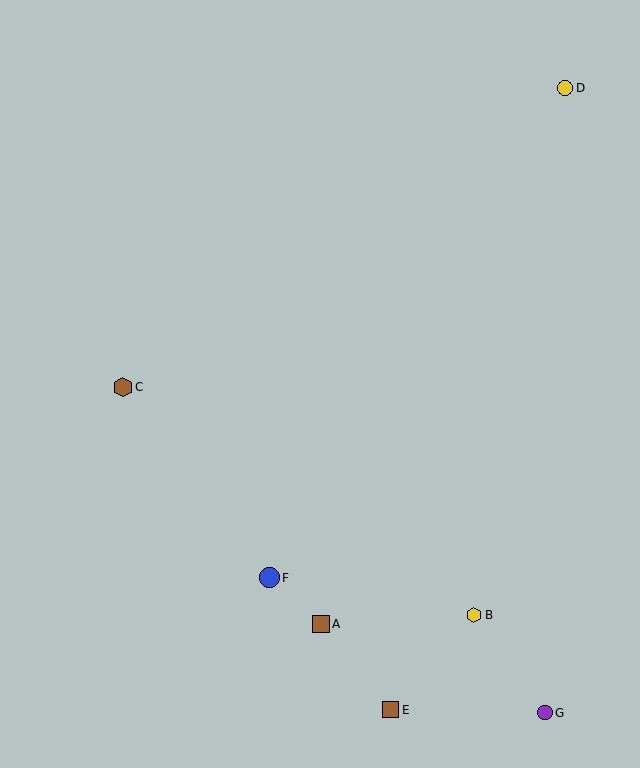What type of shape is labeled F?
Shape F is a blue circle.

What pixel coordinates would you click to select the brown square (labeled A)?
Click at (321, 624) to select the brown square A.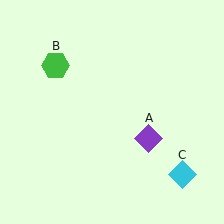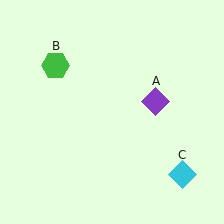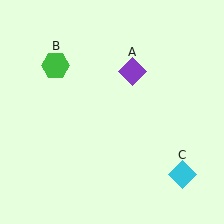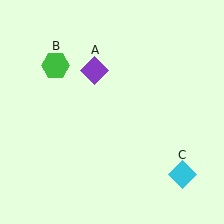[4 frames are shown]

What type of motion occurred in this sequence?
The purple diamond (object A) rotated counterclockwise around the center of the scene.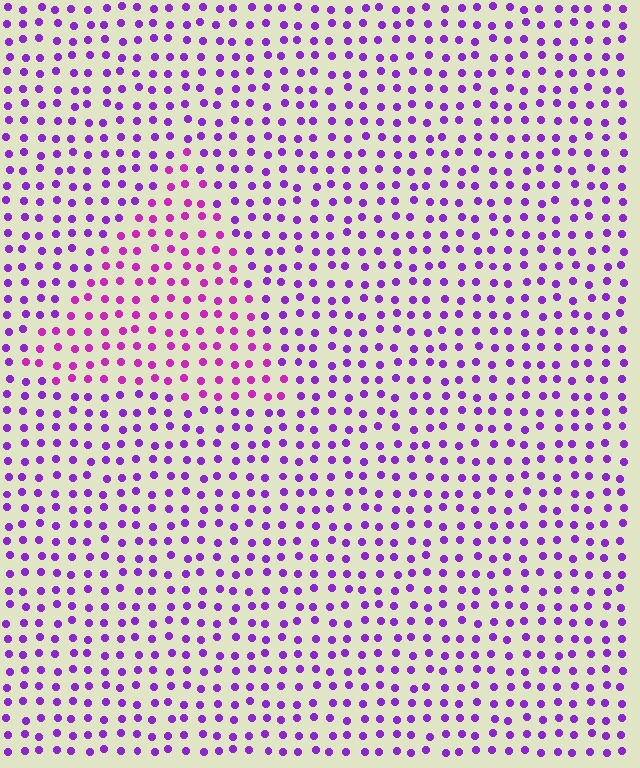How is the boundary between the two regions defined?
The boundary is defined purely by a slight shift in hue (about 29 degrees). Spacing, size, and orientation are identical on both sides.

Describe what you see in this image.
The image is filled with small purple elements in a uniform arrangement. A triangle-shaped region is visible where the elements are tinted to a slightly different hue, forming a subtle color boundary.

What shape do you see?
I see a triangle.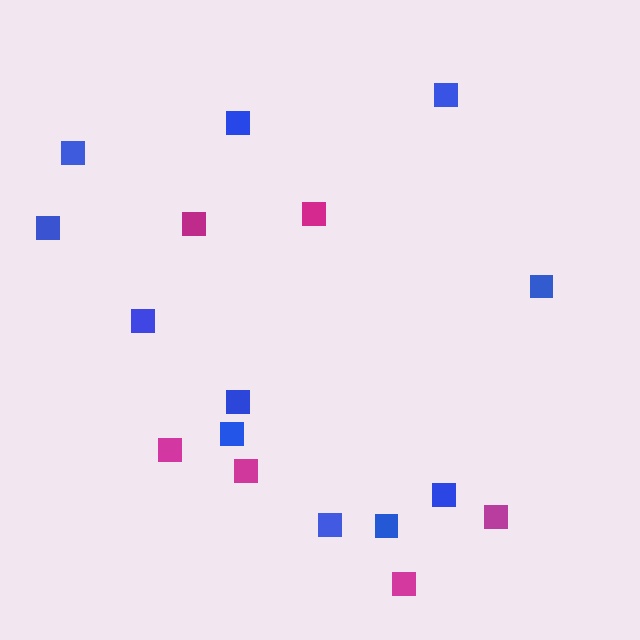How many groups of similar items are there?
There are 2 groups: one group of blue squares (11) and one group of magenta squares (6).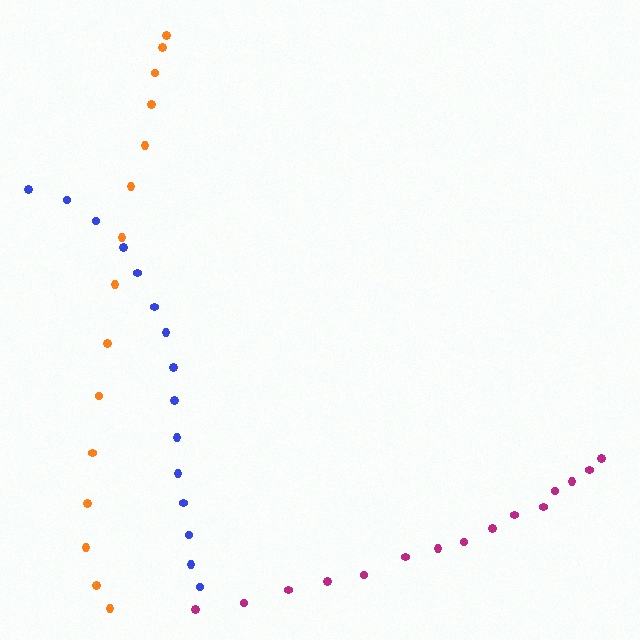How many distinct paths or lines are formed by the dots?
There are 3 distinct paths.